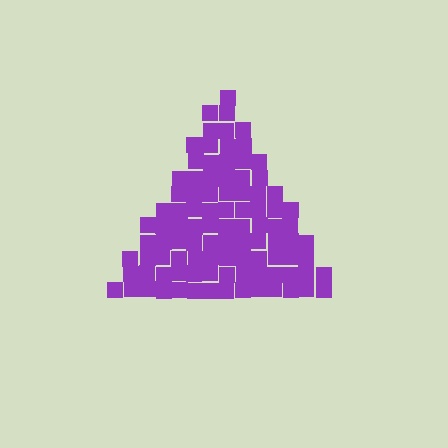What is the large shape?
The large shape is a triangle.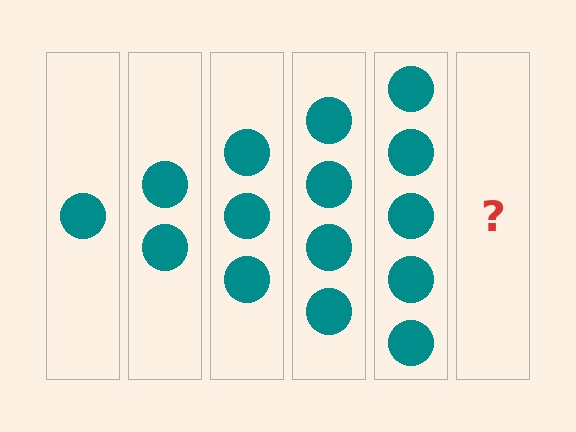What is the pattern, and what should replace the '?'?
The pattern is that each step adds one more circle. The '?' should be 6 circles.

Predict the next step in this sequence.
The next step is 6 circles.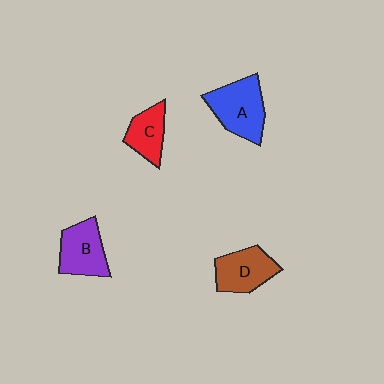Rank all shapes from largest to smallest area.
From largest to smallest: A (blue), B (purple), D (brown), C (red).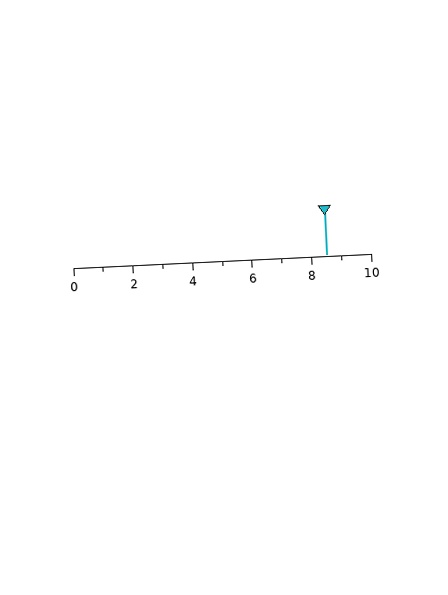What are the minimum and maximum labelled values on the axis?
The axis runs from 0 to 10.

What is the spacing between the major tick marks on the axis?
The major ticks are spaced 2 apart.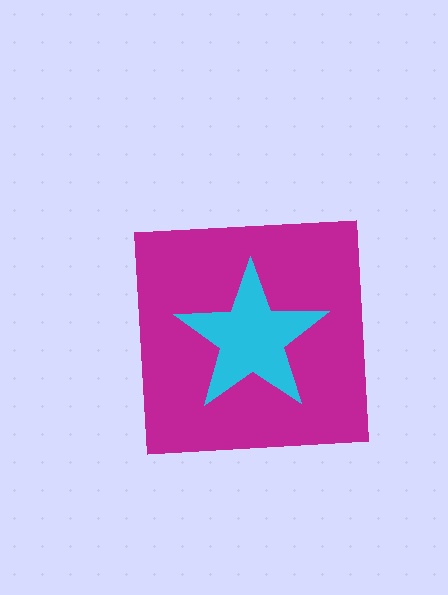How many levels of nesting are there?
2.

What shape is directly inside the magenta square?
The cyan star.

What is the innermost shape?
The cyan star.